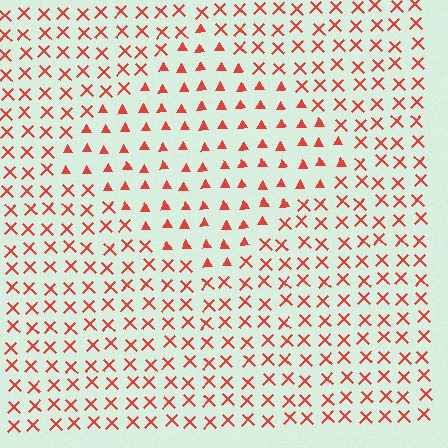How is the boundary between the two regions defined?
The boundary is defined by a change in element shape: triangles inside vs. X marks outside. All elements share the same color and spacing.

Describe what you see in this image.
The image is filled with small red elements arranged in a uniform grid. A diamond-shaped region contains triangles, while the surrounding area contains X marks. The boundary is defined purely by the change in element shape.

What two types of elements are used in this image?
The image uses triangles inside the diamond region and X marks outside it.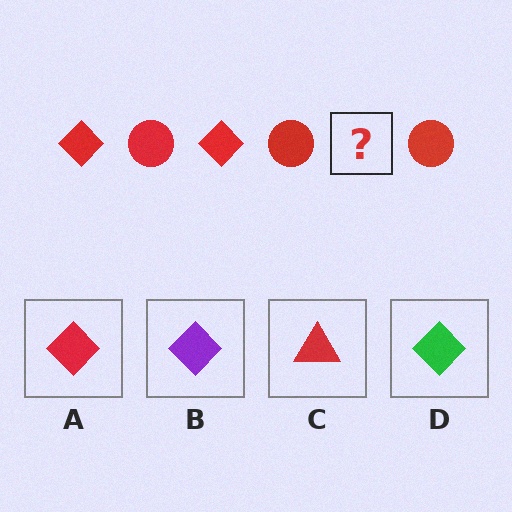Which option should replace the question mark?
Option A.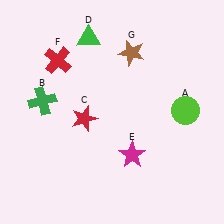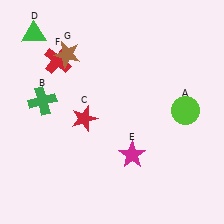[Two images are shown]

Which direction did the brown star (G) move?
The brown star (G) moved left.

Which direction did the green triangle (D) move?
The green triangle (D) moved left.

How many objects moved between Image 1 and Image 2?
2 objects moved between the two images.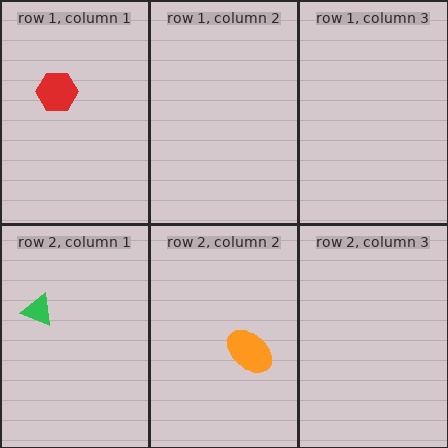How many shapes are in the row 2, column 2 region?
1.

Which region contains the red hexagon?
The row 1, column 1 region.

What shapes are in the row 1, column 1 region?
The red hexagon.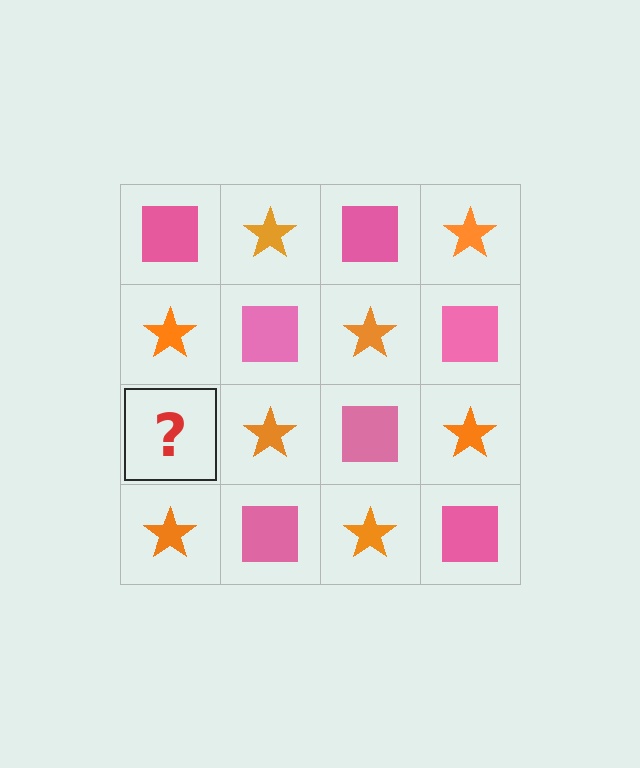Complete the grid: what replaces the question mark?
The question mark should be replaced with a pink square.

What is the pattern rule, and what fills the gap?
The rule is that it alternates pink square and orange star in a checkerboard pattern. The gap should be filled with a pink square.